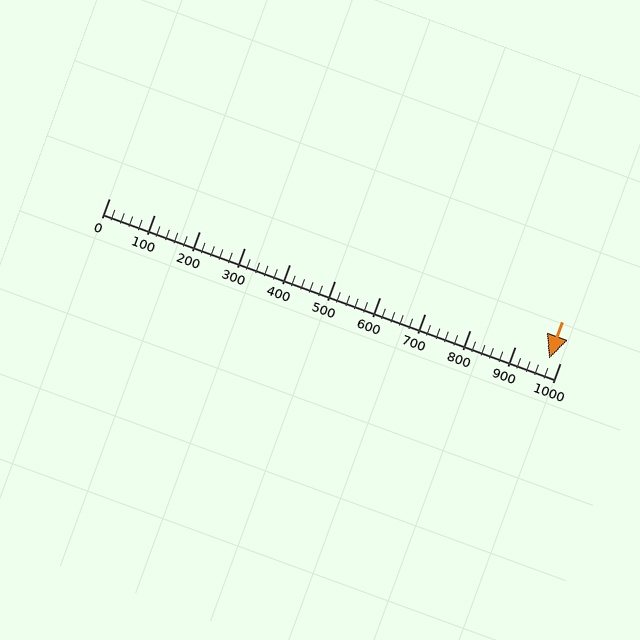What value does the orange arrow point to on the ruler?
The orange arrow points to approximately 976.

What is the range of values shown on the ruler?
The ruler shows values from 0 to 1000.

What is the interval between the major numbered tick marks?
The major tick marks are spaced 100 units apart.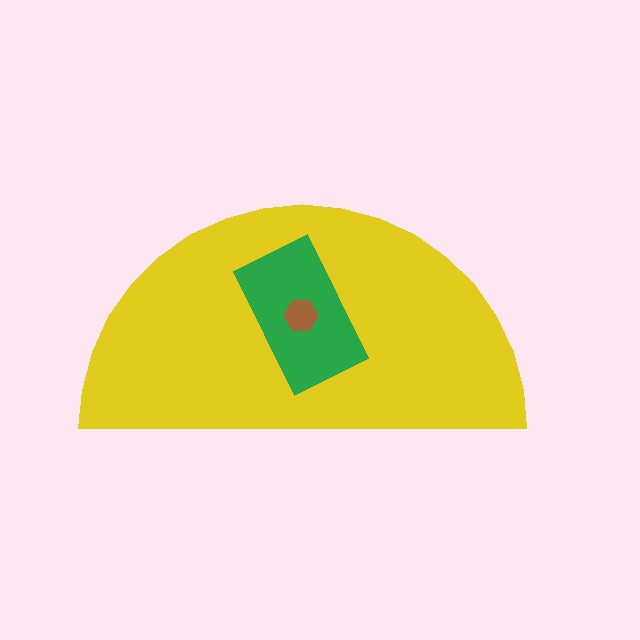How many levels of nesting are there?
3.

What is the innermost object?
The brown hexagon.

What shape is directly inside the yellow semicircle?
The green rectangle.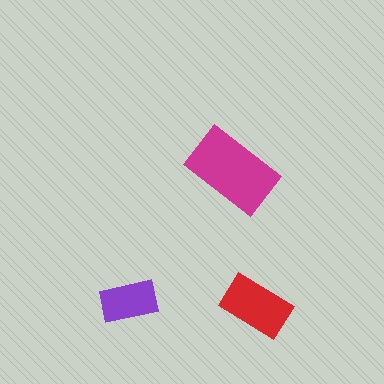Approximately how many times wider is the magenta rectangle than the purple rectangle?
About 1.5 times wider.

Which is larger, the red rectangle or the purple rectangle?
The red one.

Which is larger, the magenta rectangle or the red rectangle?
The magenta one.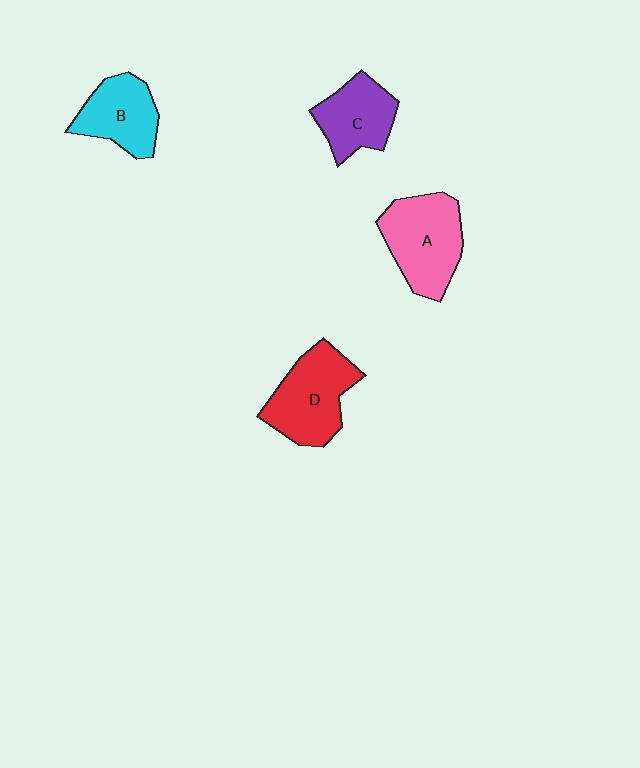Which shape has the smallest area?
Shape C (purple).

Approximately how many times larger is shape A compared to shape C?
Approximately 1.4 times.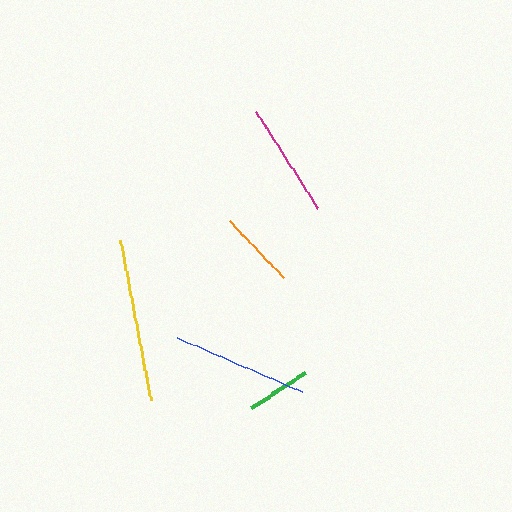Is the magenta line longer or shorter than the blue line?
The blue line is longer than the magenta line.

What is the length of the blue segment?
The blue segment is approximately 136 pixels long.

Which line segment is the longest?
The yellow line is the longest at approximately 163 pixels.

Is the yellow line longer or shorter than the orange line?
The yellow line is longer than the orange line.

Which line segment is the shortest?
The green line is the shortest at approximately 65 pixels.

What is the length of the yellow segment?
The yellow segment is approximately 163 pixels long.